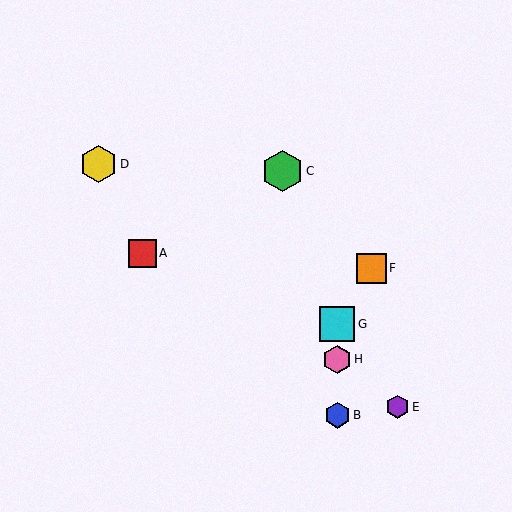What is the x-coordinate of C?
Object C is at x≈283.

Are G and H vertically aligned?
Yes, both are at x≈337.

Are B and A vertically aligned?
No, B is at x≈337 and A is at x≈142.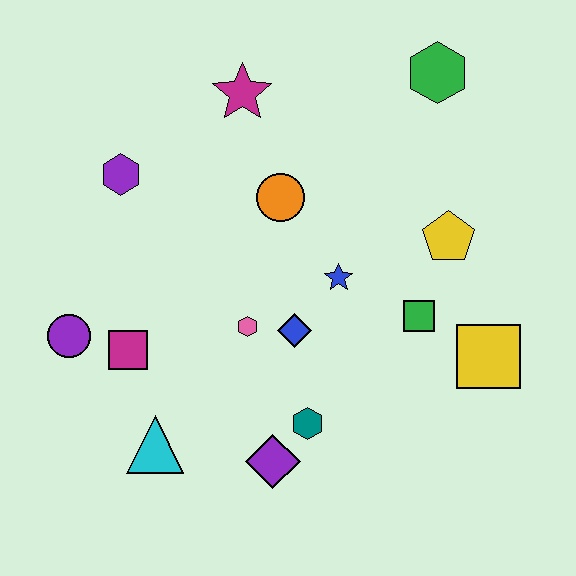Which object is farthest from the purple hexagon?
The yellow square is farthest from the purple hexagon.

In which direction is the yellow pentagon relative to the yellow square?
The yellow pentagon is above the yellow square.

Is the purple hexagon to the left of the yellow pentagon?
Yes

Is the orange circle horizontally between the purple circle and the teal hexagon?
Yes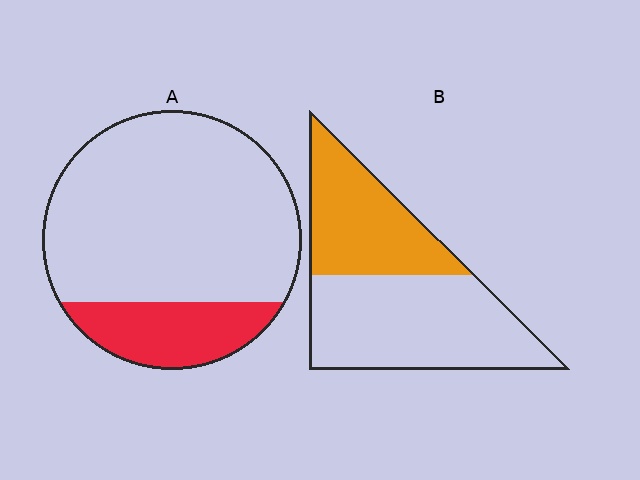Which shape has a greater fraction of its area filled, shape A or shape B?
Shape B.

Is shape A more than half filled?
No.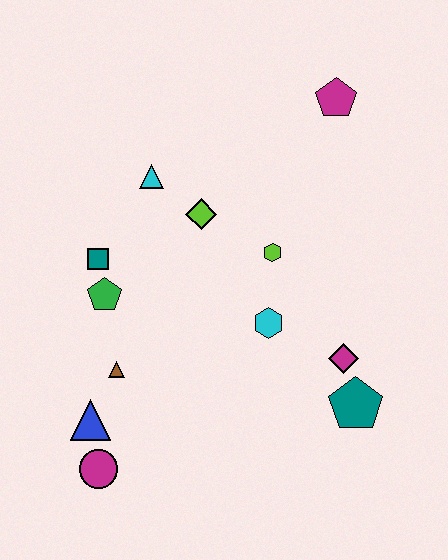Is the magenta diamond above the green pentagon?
No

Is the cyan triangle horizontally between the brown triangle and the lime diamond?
Yes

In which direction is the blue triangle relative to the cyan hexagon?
The blue triangle is to the left of the cyan hexagon.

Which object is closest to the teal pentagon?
The magenta diamond is closest to the teal pentagon.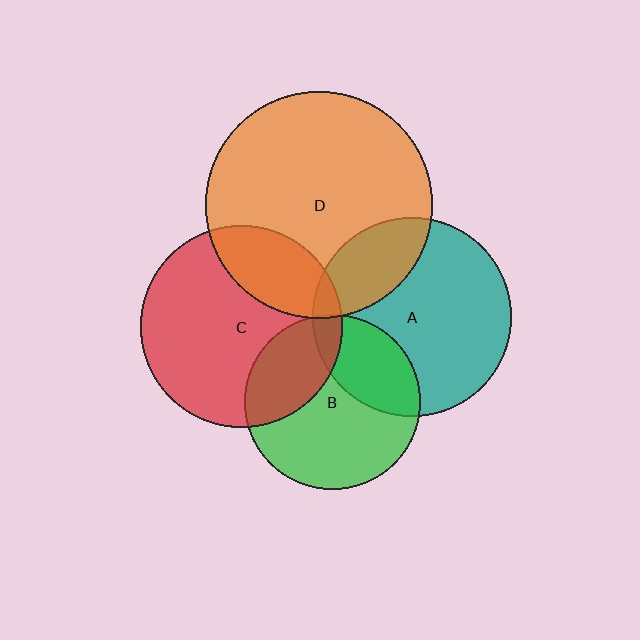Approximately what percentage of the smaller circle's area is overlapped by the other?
Approximately 30%.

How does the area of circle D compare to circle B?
Approximately 1.7 times.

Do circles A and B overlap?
Yes.